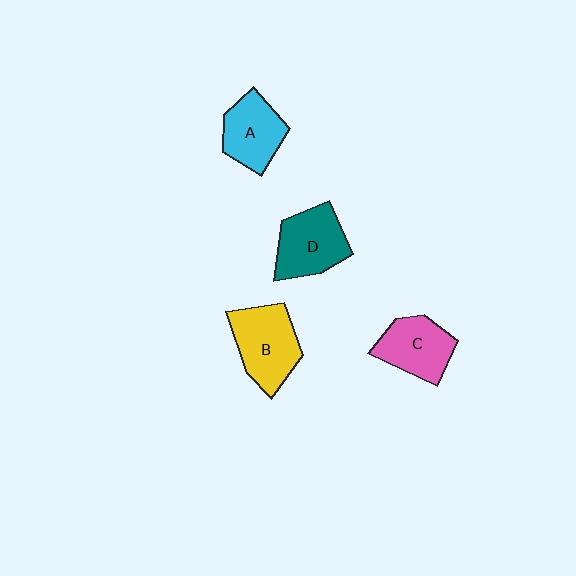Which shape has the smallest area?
Shape A (cyan).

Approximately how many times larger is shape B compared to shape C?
Approximately 1.2 times.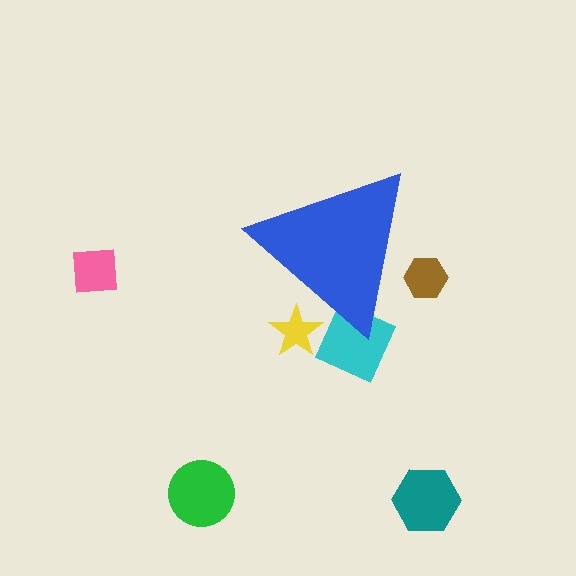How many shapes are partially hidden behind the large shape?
3 shapes are partially hidden.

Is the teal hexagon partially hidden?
No, the teal hexagon is fully visible.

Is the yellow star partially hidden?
Yes, the yellow star is partially hidden behind the blue triangle.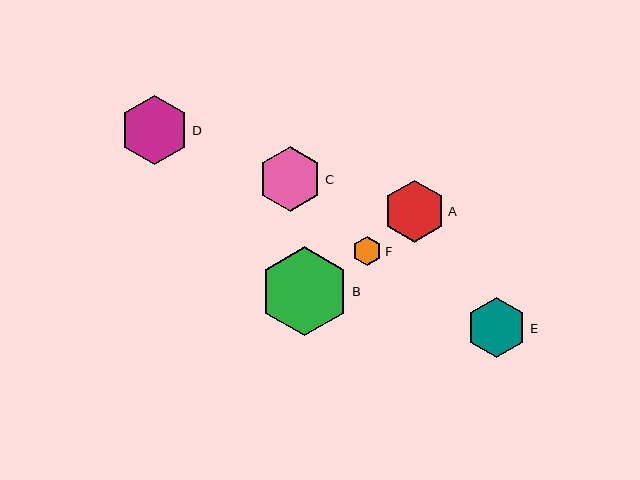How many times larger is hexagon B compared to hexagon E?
Hexagon B is approximately 1.5 times the size of hexagon E.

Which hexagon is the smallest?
Hexagon F is the smallest with a size of approximately 29 pixels.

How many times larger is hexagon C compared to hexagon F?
Hexagon C is approximately 2.2 times the size of hexagon F.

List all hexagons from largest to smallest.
From largest to smallest: B, D, C, A, E, F.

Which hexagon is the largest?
Hexagon B is the largest with a size of approximately 89 pixels.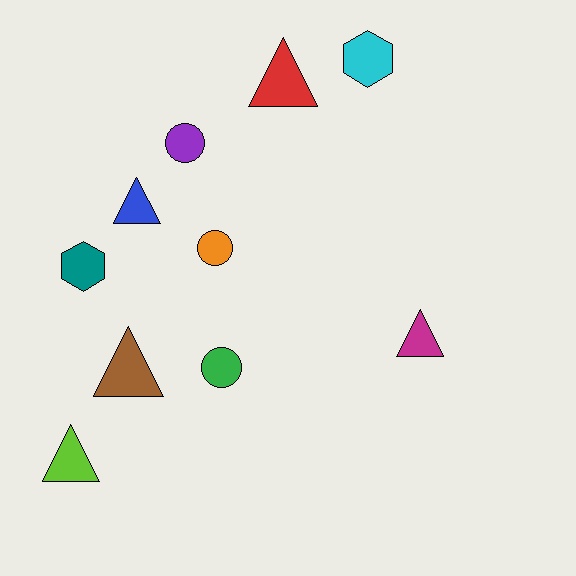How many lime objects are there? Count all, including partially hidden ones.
There is 1 lime object.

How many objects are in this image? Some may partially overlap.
There are 10 objects.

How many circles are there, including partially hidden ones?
There are 3 circles.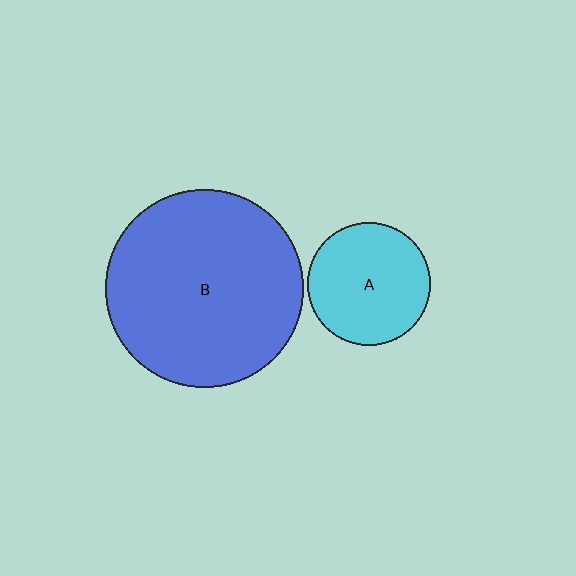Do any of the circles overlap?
No, none of the circles overlap.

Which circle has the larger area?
Circle B (blue).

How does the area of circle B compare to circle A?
Approximately 2.6 times.